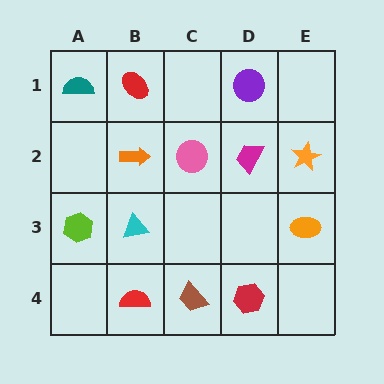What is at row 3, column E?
An orange ellipse.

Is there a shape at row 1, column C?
No, that cell is empty.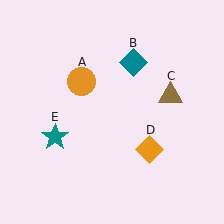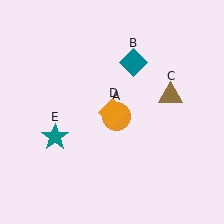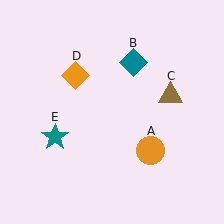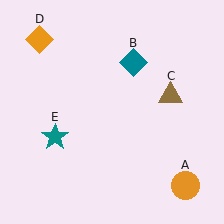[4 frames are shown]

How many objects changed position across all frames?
2 objects changed position: orange circle (object A), orange diamond (object D).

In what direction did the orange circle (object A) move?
The orange circle (object A) moved down and to the right.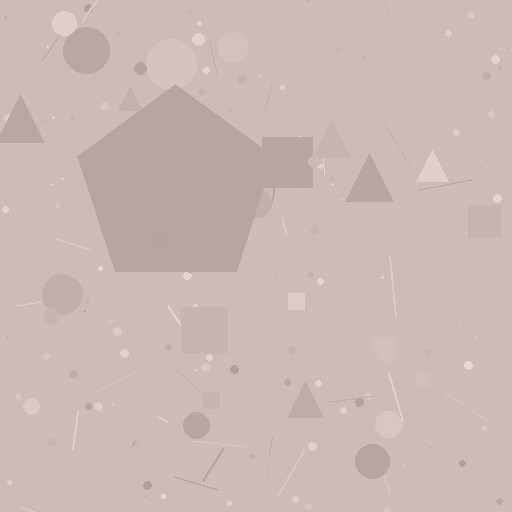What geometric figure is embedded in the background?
A pentagon is embedded in the background.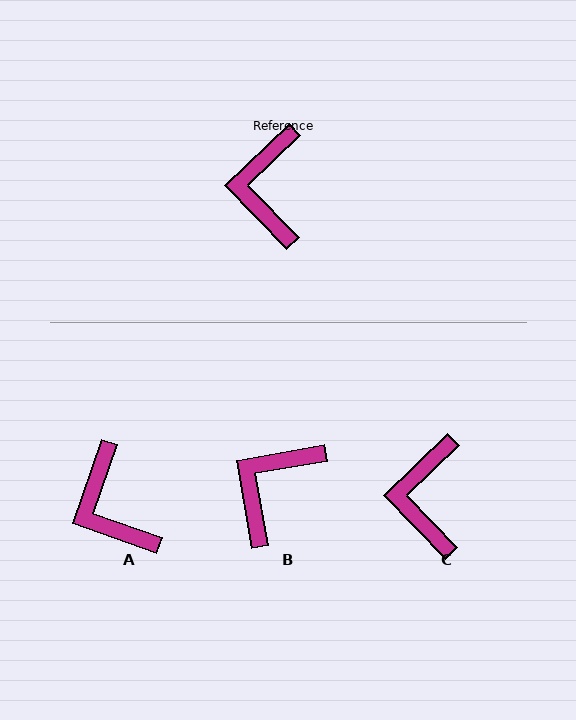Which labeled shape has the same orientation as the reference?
C.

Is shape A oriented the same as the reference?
No, it is off by about 27 degrees.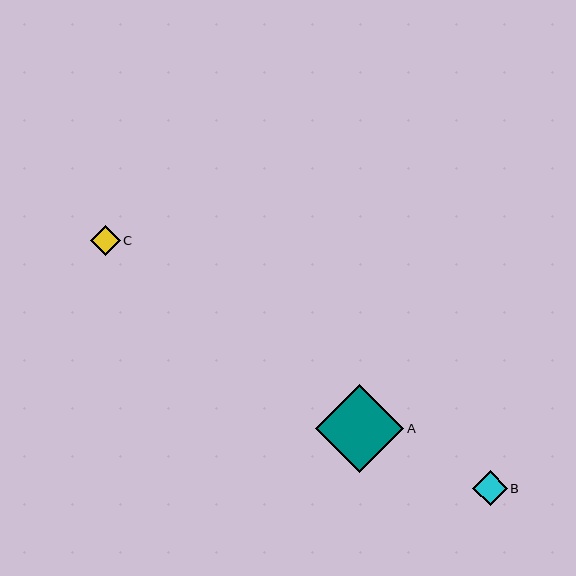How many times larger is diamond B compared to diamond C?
Diamond B is approximately 1.1 times the size of diamond C.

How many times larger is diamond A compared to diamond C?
Diamond A is approximately 2.9 times the size of diamond C.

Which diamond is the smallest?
Diamond C is the smallest with a size of approximately 30 pixels.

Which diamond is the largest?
Diamond A is the largest with a size of approximately 88 pixels.